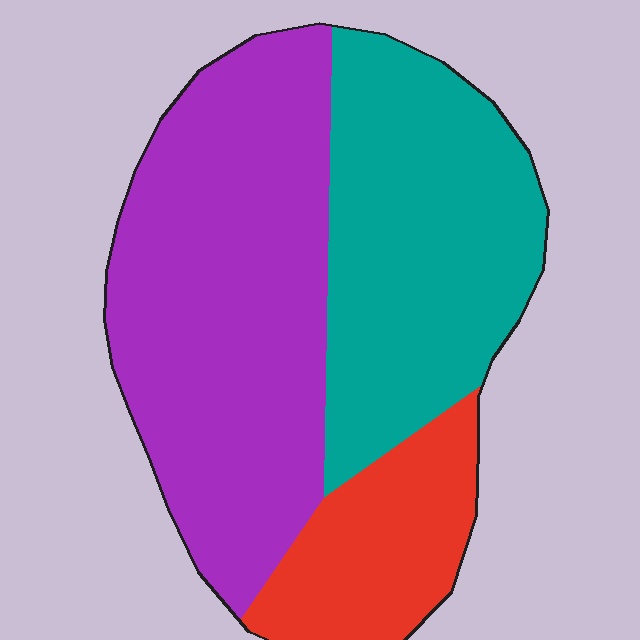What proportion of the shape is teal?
Teal takes up between a quarter and a half of the shape.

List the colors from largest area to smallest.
From largest to smallest: purple, teal, red.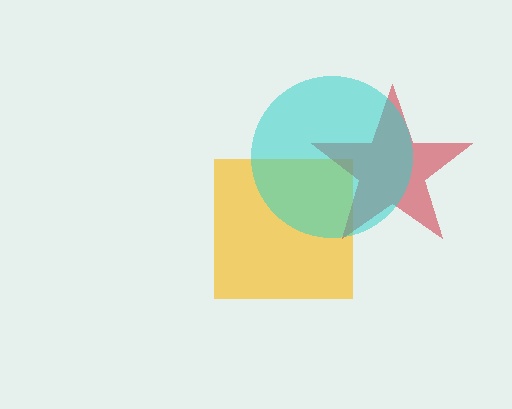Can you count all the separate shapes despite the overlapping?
Yes, there are 3 separate shapes.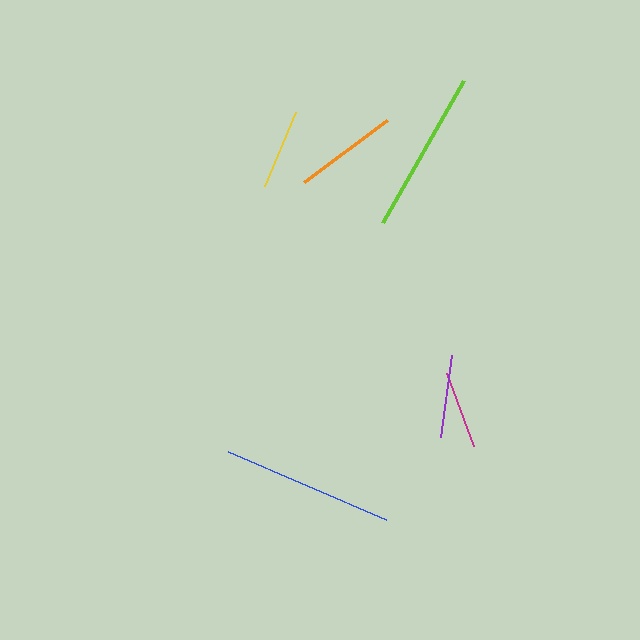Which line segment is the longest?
The blue line is the longest at approximately 172 pixels.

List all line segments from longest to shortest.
From longest to shortest: blue, lime, orange, purple, yellow, magenta.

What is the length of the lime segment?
The lime segment is approximately 163 pixels long.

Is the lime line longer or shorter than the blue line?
The blue line is longer than the lime line.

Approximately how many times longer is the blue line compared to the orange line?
The blue line is approximately 1.7 times the length of the orange line.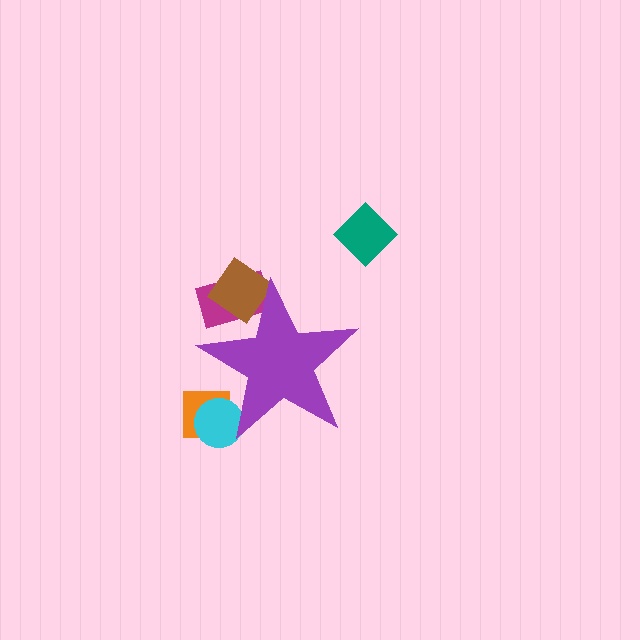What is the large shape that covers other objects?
A purple star.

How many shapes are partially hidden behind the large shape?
4 shapes are partially hidden.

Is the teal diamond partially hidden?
No, the teal diamond is fully visible.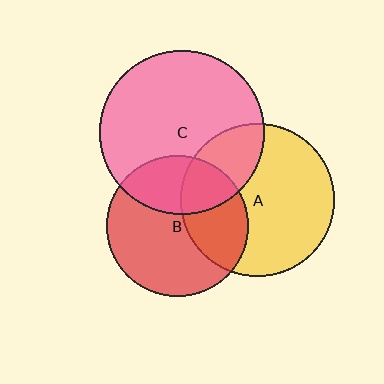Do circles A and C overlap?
Yes.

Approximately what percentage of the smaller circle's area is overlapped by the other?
Approximately 25%.